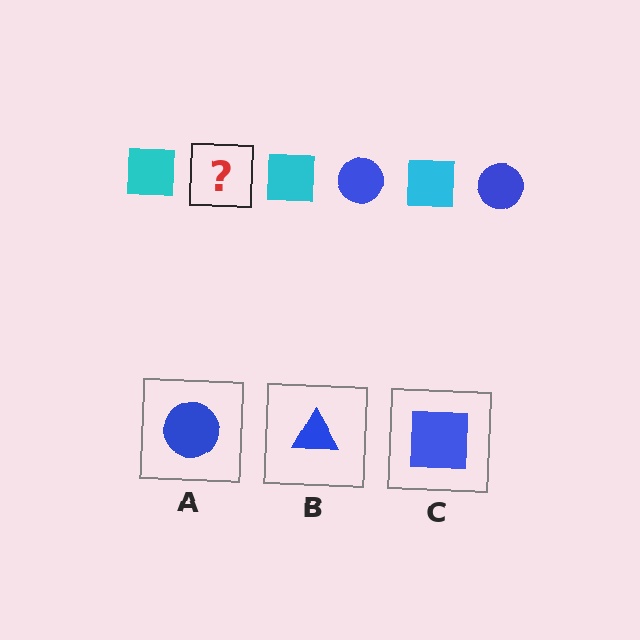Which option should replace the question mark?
Option A.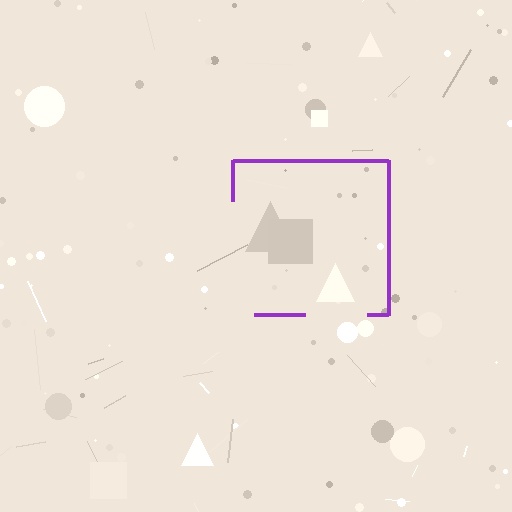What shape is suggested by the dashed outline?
The dashed outline suggests a square.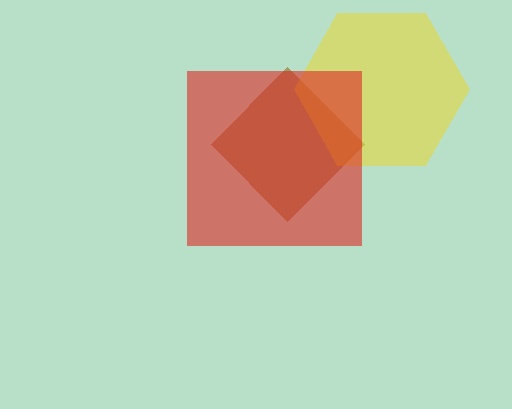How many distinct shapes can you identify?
There are 3 distinct shapes: a brown diamond, a yellow hexagon, a red square.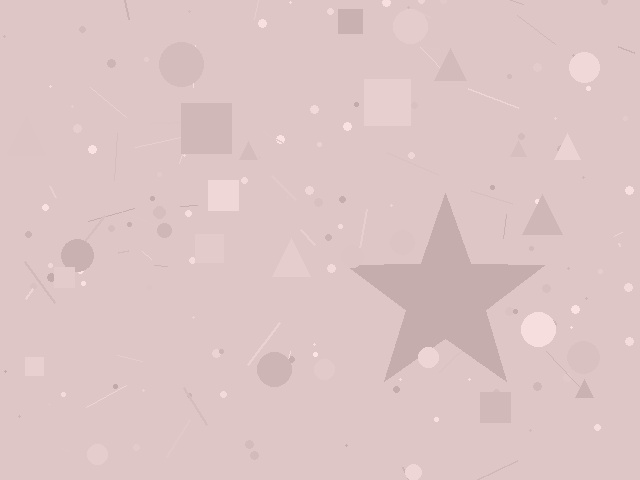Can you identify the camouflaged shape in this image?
The camouflaged shape is a star.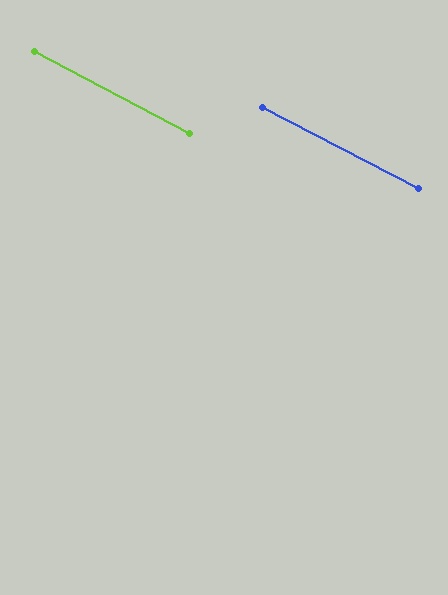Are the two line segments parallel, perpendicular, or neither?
Parallel — their directions differ by only 0.5°.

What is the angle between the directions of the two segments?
Approximately 1 degree.